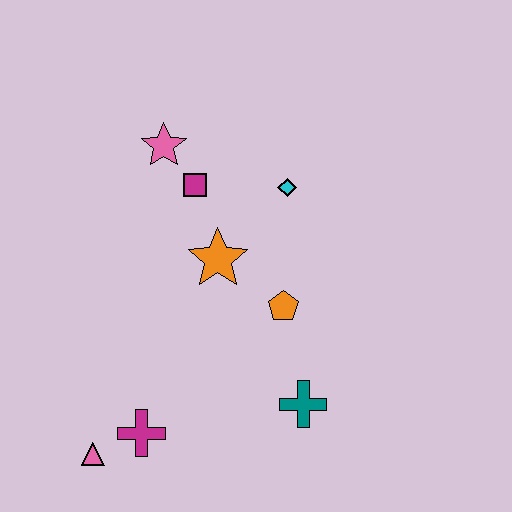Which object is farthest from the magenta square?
The pink triangle is farthest from the magenta square.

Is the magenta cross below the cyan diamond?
Yes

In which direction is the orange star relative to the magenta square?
The orange star is below the magenta square.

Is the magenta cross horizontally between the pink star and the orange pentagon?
No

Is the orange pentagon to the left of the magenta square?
No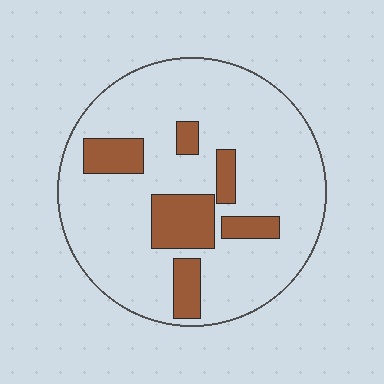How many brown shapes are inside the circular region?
6.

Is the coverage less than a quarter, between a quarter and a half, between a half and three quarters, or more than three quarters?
Less than a quarter.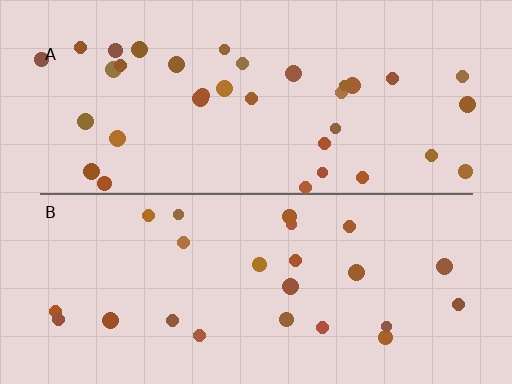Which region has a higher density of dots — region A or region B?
A (the top).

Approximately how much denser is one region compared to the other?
Approximately 1.5× — region A over region B.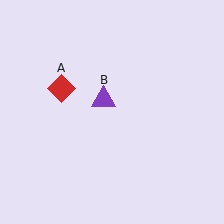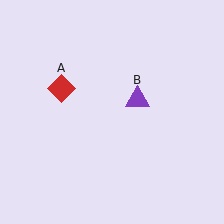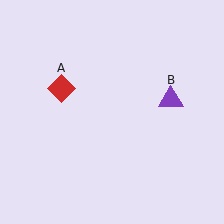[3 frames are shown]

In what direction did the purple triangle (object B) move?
The purple triangle (object B) moved right.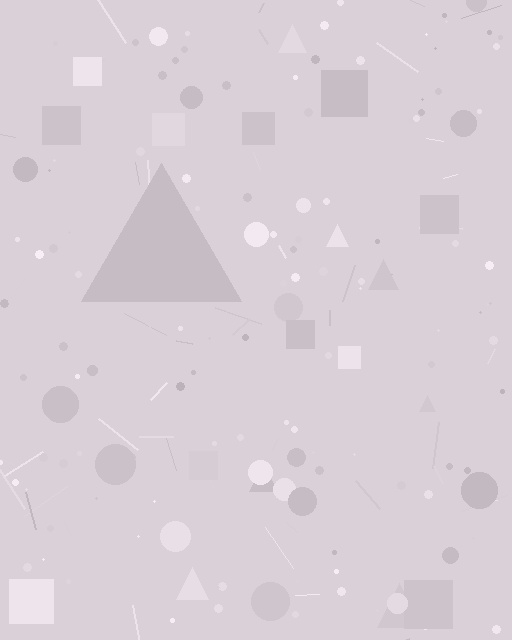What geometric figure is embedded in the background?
A triangle is embedded in the background.